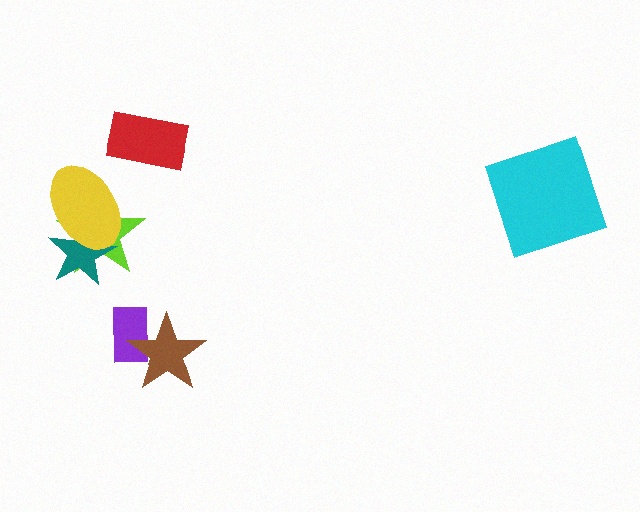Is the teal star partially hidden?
Yes, it is partially covered by another shape.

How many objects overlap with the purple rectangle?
1 object overlaps with the purple rectangle.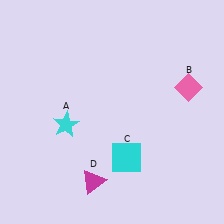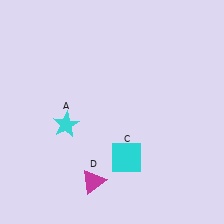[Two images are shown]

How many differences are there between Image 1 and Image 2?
There is 1 difference between the two images.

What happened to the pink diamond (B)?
The pink diamond (B) was removed in Image 2. It was in the top-right area of Image 1.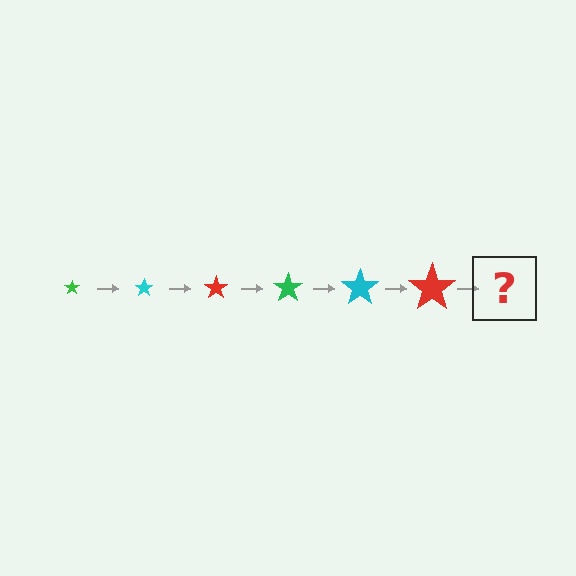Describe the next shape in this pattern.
It should be a green star, larger than the previous one.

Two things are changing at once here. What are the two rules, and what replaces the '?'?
The two rules are that the star grows larger each step and the color cycles through green, cyan, and red. The '?' should be a green star, larger than the previous one.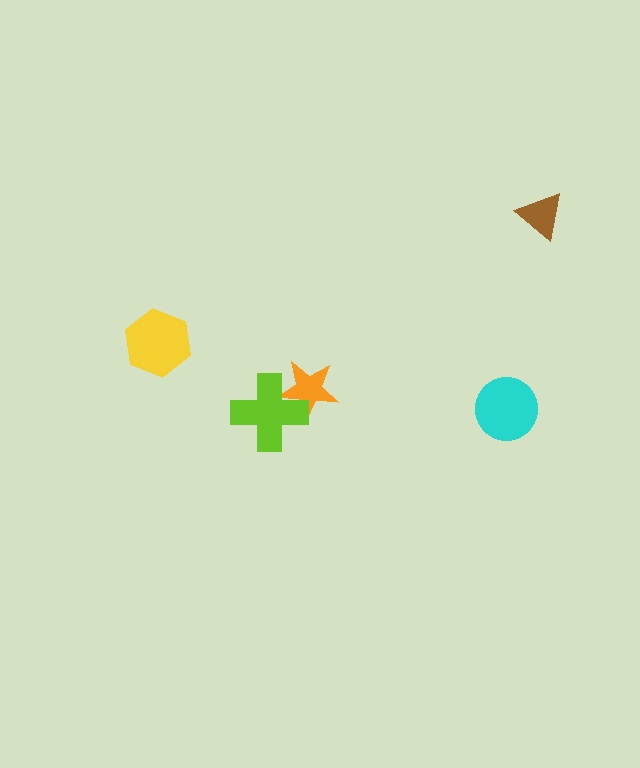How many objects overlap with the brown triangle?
0 objects overlap with the brown triangle.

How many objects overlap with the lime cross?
1 object overlaps with the lime cross.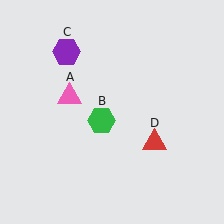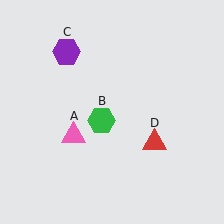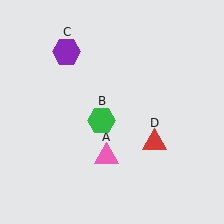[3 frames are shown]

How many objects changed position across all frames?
1 object changed position: pink triangle (object A).